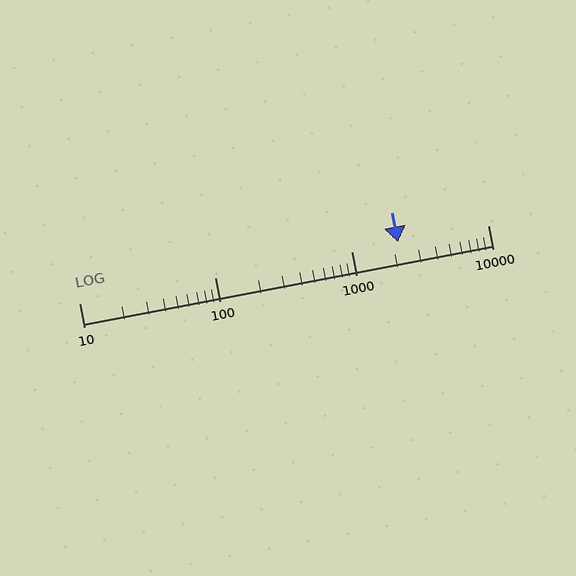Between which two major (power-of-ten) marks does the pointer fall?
The pointer is between 1000 and 10000.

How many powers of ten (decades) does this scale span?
The scale spans 3 decades, from 10 to 10000.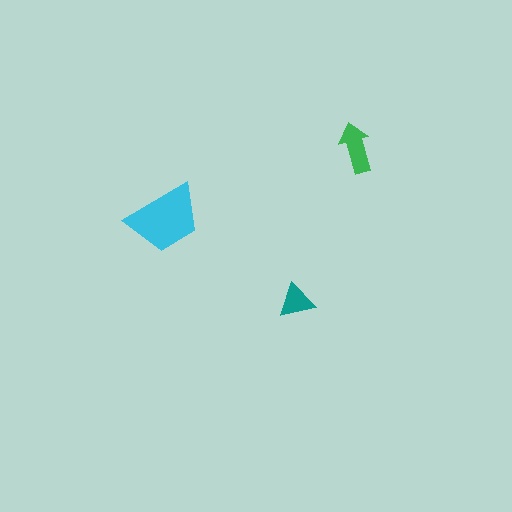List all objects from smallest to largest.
The teal triangle, the green arrow, the cyan trapezoid.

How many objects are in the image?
There are 3 objects in the image.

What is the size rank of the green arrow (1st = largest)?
2nd.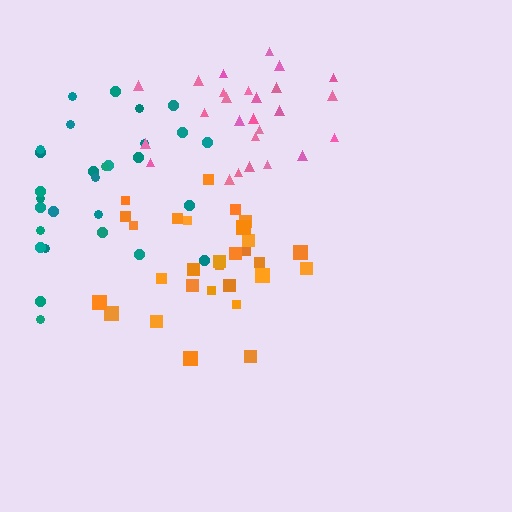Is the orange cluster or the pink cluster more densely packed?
Pink.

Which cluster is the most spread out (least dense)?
Teal.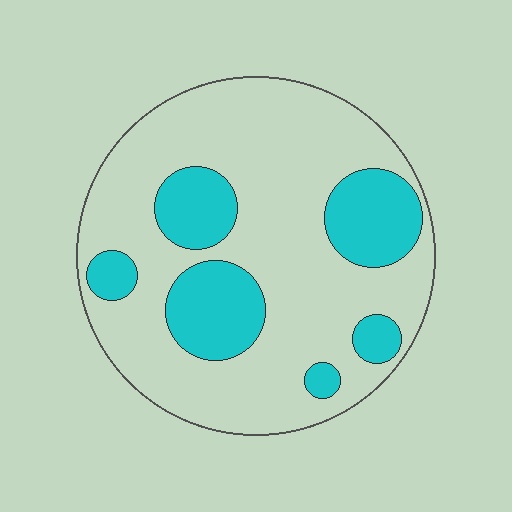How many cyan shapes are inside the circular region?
6.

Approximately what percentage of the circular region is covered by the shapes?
Approximately 25%.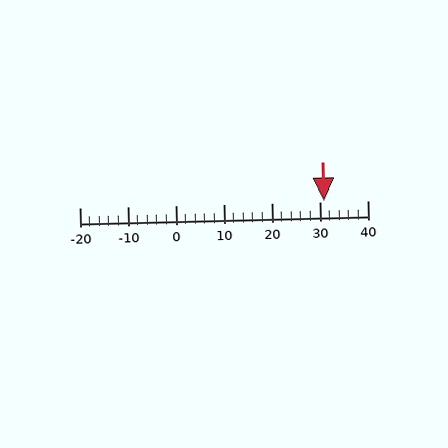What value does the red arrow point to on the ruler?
The red arrow points to approximately 31.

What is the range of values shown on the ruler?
The ruler shows values from -20 to 40.